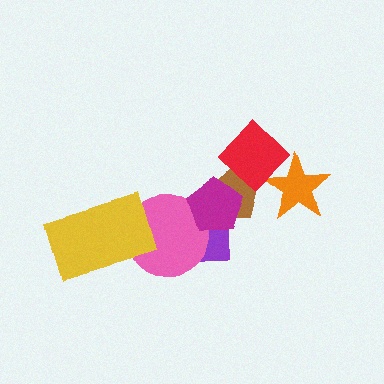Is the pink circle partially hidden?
Yes, it is partially covered by another shape.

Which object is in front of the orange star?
The red diamond is in front of the orange star.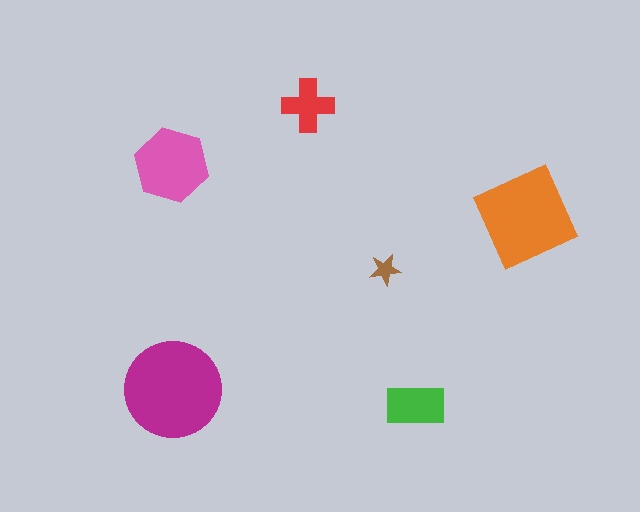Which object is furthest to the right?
The orange diamond is rightmost.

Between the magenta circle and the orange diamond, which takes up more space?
The magenta circle.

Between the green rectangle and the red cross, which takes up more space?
The green rectangle.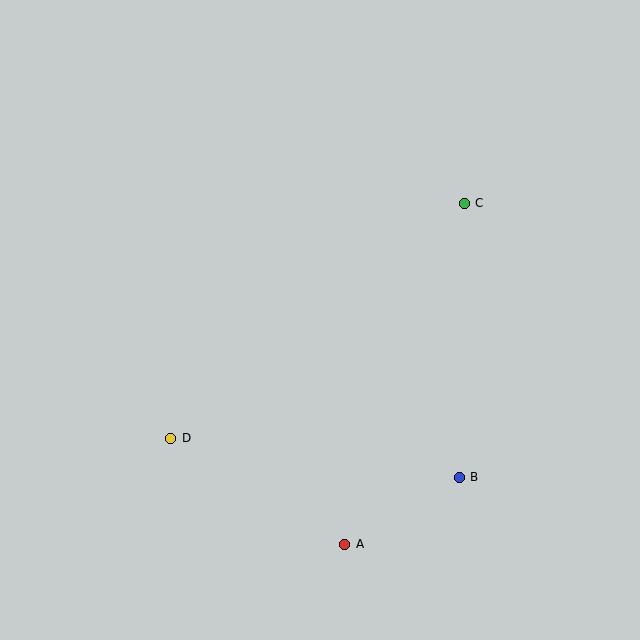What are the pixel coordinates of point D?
Point D is at (171, 438).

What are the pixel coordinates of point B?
Point B is at (459, 477).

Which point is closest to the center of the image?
Point C at (464, 203) is closest to the center.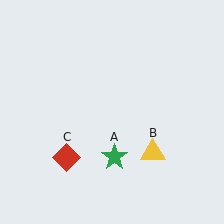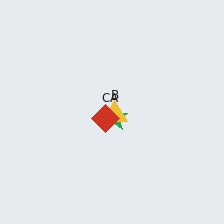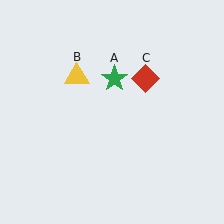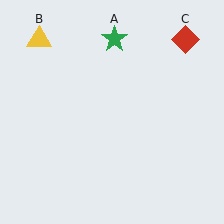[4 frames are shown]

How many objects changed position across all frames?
3 objects changed position: green star (object A), yellow triangle (object B), red diamond (object C).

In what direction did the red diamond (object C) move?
The red diamond (object C) moved up and to the right.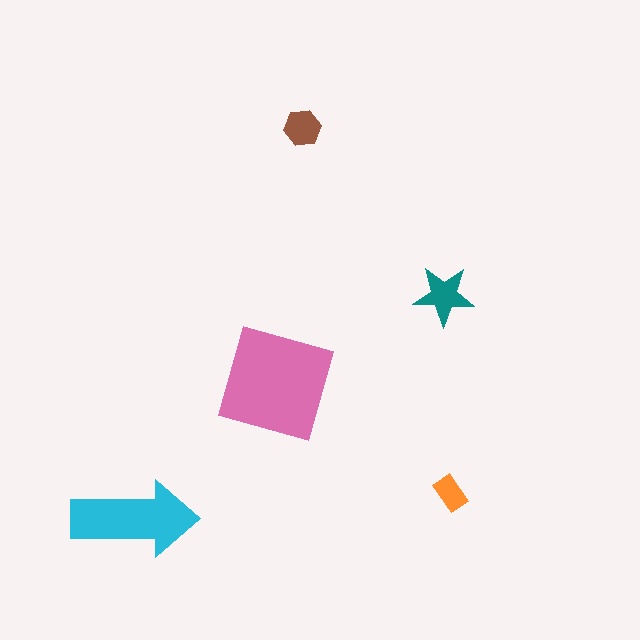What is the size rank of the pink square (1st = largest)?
1st.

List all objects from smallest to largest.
The orange rectangle, the brown hexagon, the teal star, the cyan arrow, the pink square.